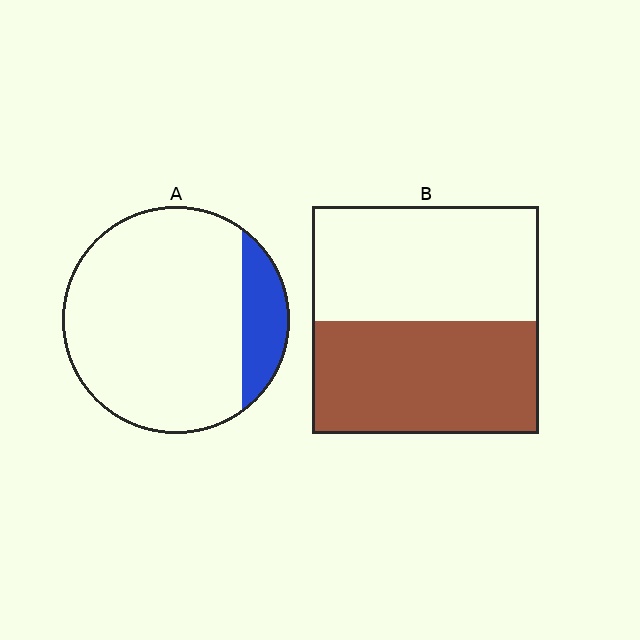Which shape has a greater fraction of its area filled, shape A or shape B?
Shape B.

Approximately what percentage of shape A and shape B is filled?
A is approximately 15% and B is approximately 50%.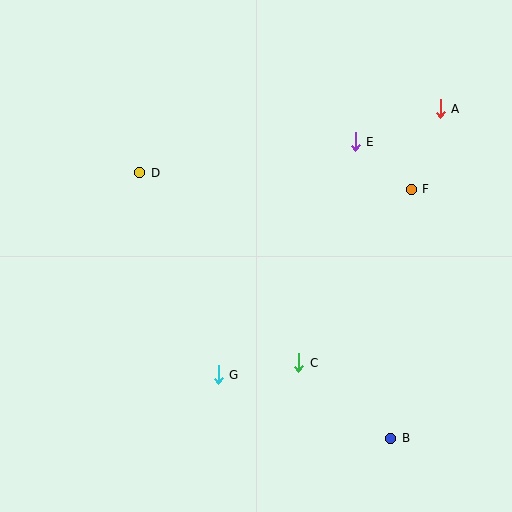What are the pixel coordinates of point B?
Point B is at (391, 438).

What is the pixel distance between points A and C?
The distance between A and C is 291 pixels.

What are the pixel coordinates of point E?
Point E is at (355, 142).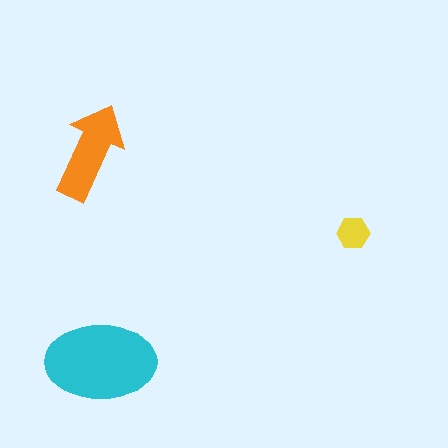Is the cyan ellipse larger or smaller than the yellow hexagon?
Larger.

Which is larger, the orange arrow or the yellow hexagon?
The orange arrow.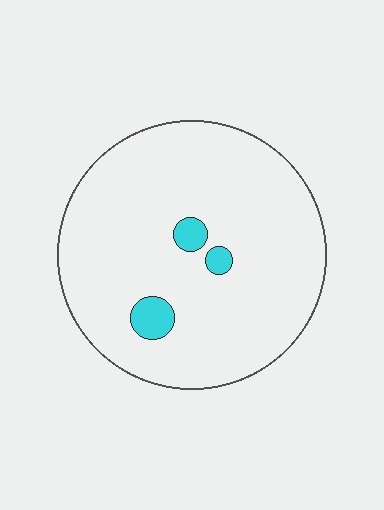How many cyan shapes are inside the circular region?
3.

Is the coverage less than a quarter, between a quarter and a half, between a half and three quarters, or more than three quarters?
Less than a quarter.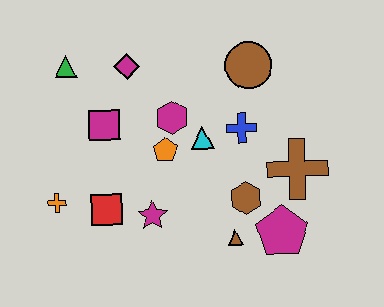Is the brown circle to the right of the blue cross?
Yes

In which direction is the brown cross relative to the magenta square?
The brown cross is to the right of the magenta square.